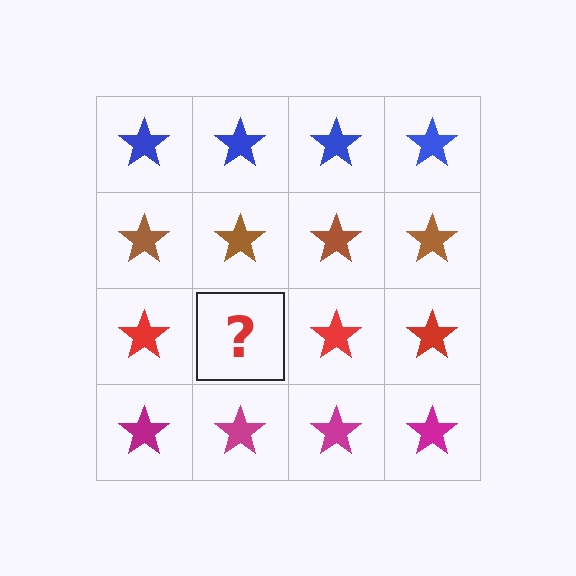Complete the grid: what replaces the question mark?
The question mark should be replaced with a red star.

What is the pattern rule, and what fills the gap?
The rule is that each row has a consistent color. The gap should be filled with a red star.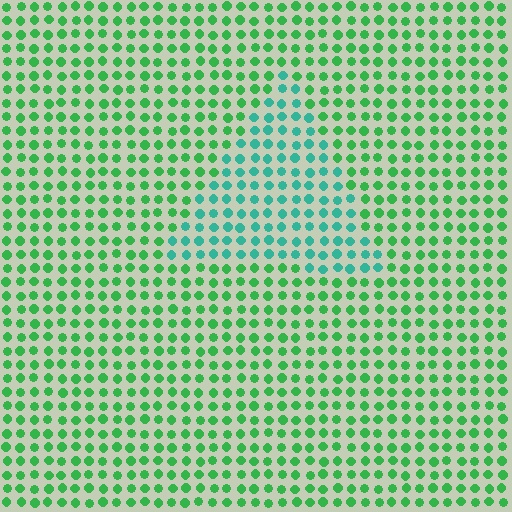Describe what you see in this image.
The image is filled with small green elements in a uniform arrangement. A triangle-shaped region is visible where the elements are tinted to a slightly different hue, forming a subtle color boundary.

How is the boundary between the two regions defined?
The boundary is defined purely by a slight shift in hue (about 37 degrees). Spacing, size, and orientation are identical on both sides.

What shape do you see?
I see a triangle.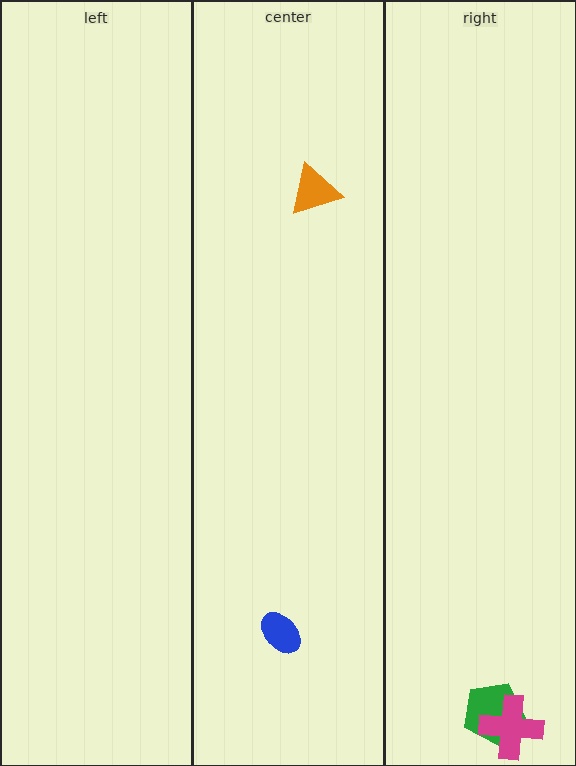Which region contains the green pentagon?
The right region.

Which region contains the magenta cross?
The right region.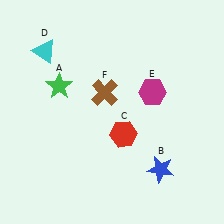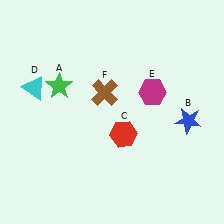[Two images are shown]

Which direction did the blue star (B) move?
The blue star (B) moved up.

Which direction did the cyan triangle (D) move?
The cyan triangle (D) moved down.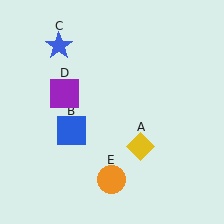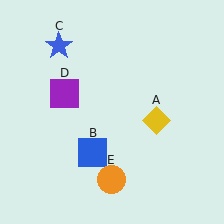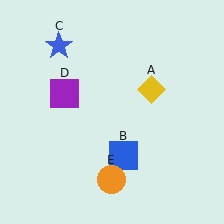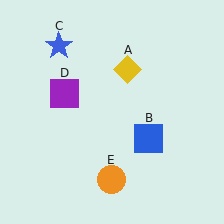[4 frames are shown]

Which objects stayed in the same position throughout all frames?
Blue star (object C) and purple square (object D) and orange circle (object E) remained stationary.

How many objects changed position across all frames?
2 objects changed position: yellow diamond (object A), blue square (object B).